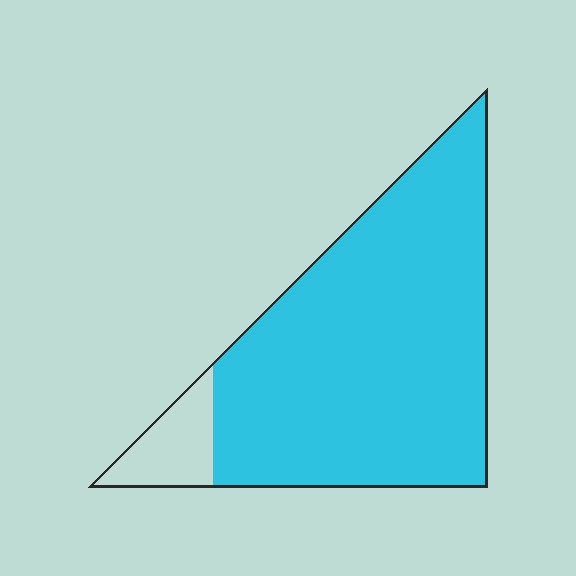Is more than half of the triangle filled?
Yes.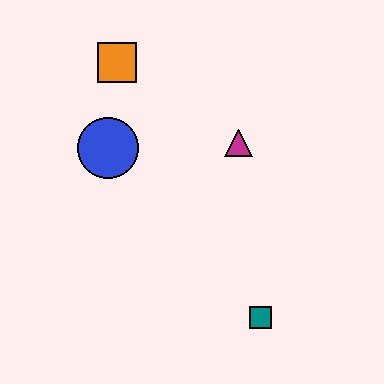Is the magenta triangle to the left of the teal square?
Yes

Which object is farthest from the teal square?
The orange square is farthest from the teal square.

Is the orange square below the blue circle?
No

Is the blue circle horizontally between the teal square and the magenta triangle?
No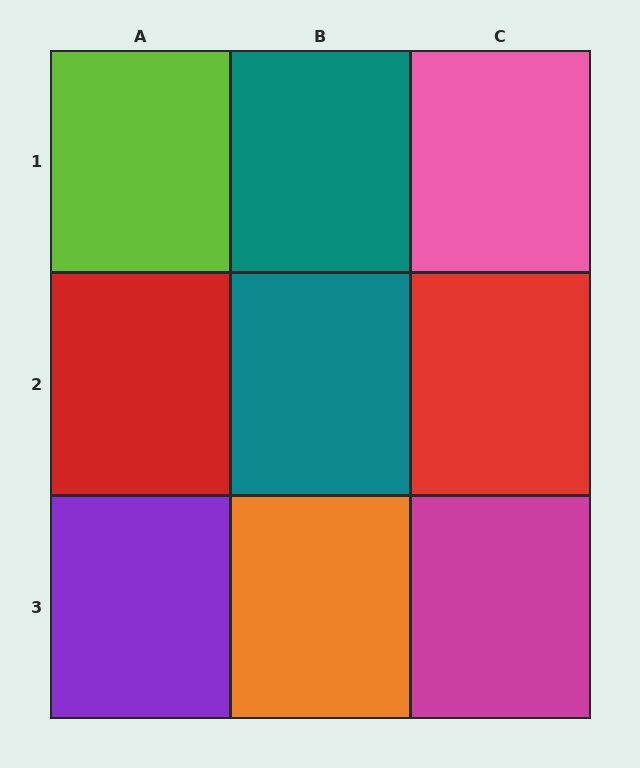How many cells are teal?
2 cells are teal.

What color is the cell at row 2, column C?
Red.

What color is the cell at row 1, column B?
Teal.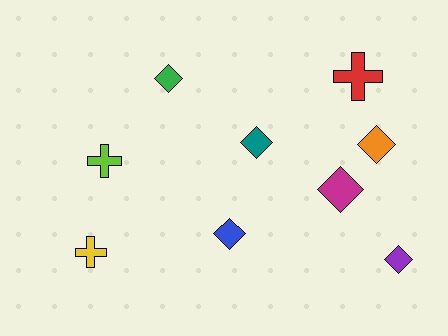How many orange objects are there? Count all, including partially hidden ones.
There is 1 orange object.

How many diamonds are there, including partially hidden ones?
There are 6 diamonds.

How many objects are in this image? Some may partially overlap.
There are 9 objects.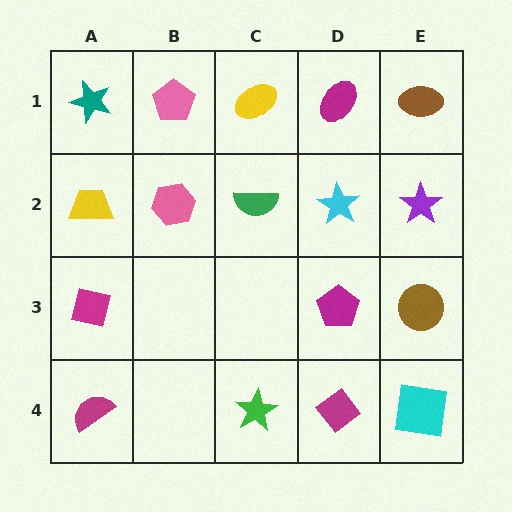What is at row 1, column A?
A teal star.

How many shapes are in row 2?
5 shapes.